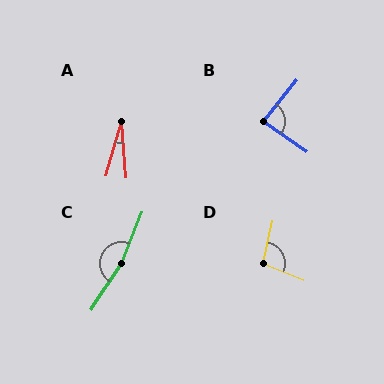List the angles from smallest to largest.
A (20°), B (86°), D (99°), C (168°).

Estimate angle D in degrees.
Approximately 99 degrees.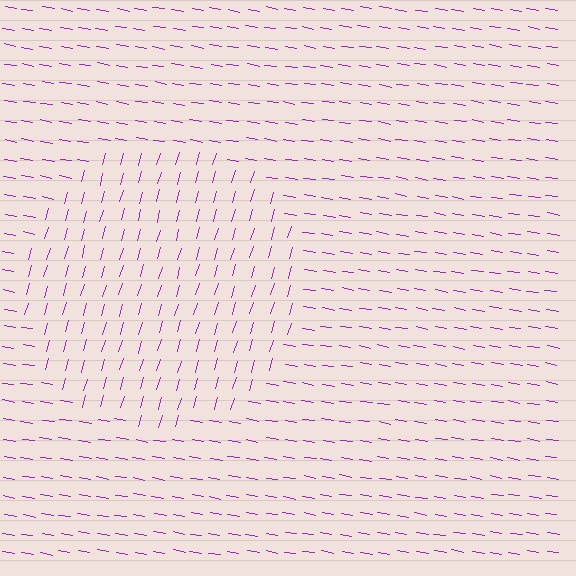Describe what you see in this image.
The image is filled with small purple line segments. A circle region in the image has lines oriented differently from the surrounding lines, creating a visible texture boundary.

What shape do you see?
I see a circle.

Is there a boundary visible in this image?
Yes, there is a texture boundary formed by a change in line orientation.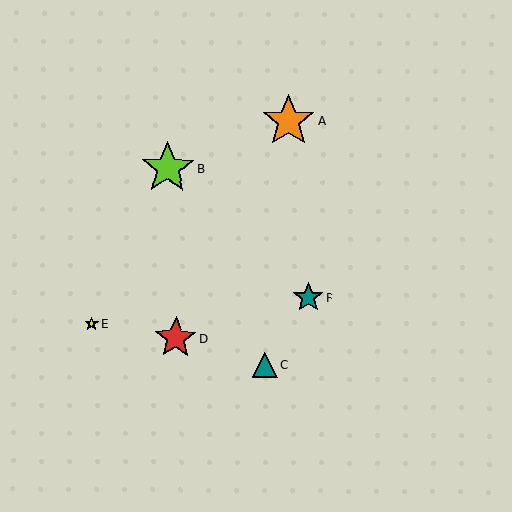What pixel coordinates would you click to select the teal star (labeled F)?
Click at (308, 298) to select the teal star F.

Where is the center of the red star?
The center of the red star is at (176, 338).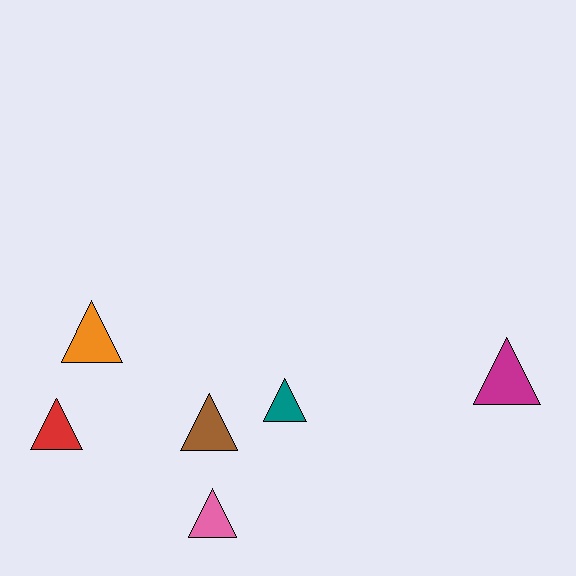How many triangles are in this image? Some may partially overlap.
There are 6 triangles.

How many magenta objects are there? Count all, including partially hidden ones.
There is 1 magenta object.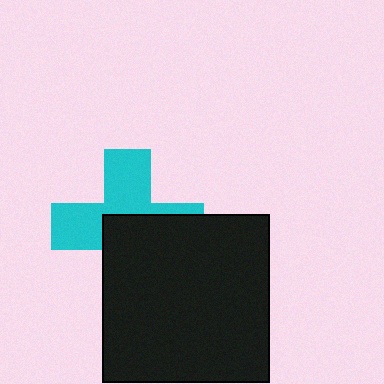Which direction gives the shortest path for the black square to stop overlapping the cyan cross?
Moving toward the lower-right gives the shortest separation.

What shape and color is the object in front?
The object in front is a black square.